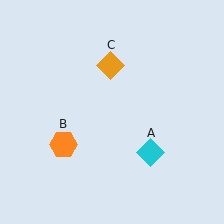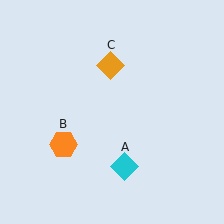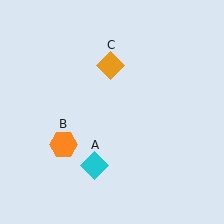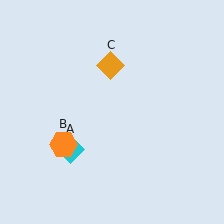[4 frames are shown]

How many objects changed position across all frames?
1 object changed position: cyan diamond (object A).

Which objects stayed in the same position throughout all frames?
Orange hexagon (object B) and orange diamond (object C) remained stationary.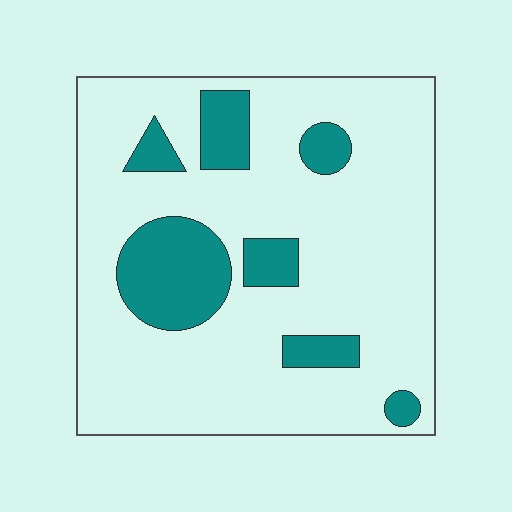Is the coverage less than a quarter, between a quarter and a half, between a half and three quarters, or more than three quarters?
Less than a quarter.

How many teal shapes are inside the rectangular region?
7.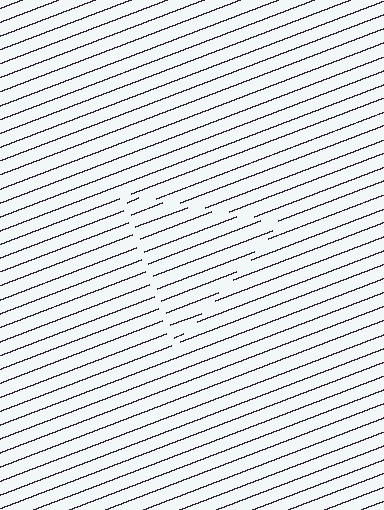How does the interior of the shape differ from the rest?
The interior of the shape contains the same grating, shifted by half a period — the contour is defined by the phase discontinuity where line-ends from the inner and outer gratings abut.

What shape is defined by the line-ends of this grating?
An illusory triangle. The interior of the shape contains the same grating, shifted by half a period — the contour is defined by the phase discontinuity where line-ends from the inner and outer gratings abut.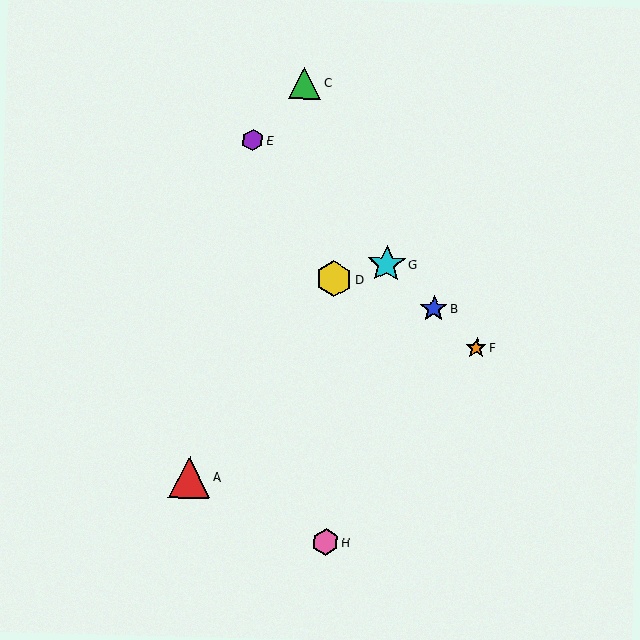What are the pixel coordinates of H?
Object H is at (326, 542).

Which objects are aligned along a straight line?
Objects B, E, F, G are aligned along a straight line.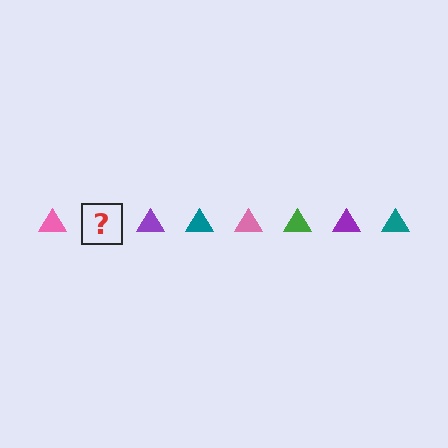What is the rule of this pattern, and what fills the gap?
The rule is that the pattern cycles through pink, green, purple, teal triangles. The gap should be filled with a green triangle.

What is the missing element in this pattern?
The missing element is a green triangle.